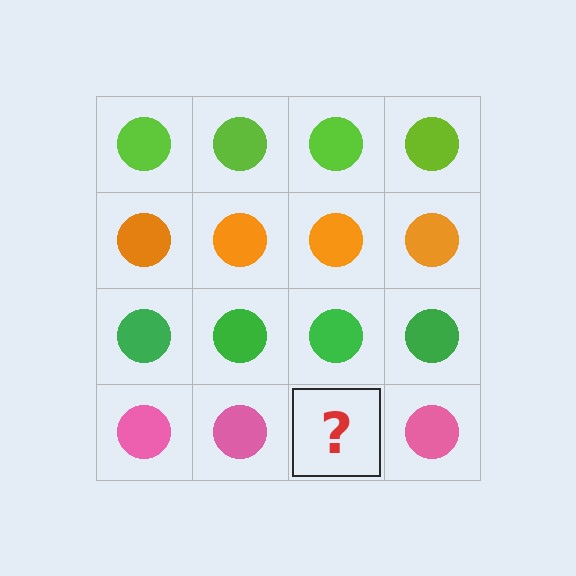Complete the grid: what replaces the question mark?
The question mark should be replaced with a pink circle.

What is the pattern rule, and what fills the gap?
The rule is that each row has a consistent color. The gap should be filled with a pink circle.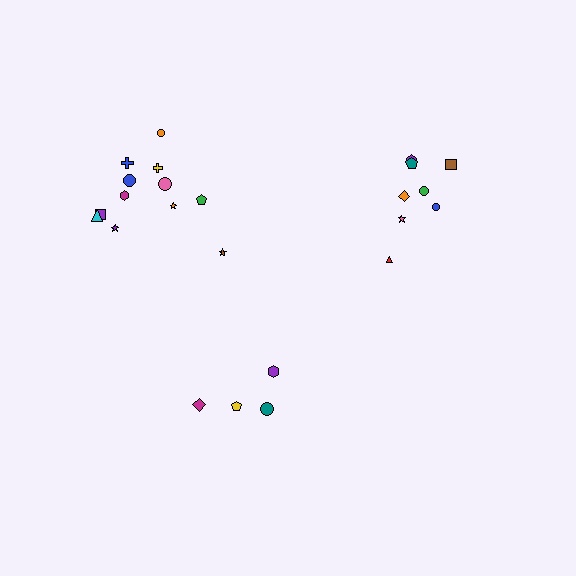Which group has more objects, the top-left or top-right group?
The top-left group.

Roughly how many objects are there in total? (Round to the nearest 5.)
Roughly 25 objects in total.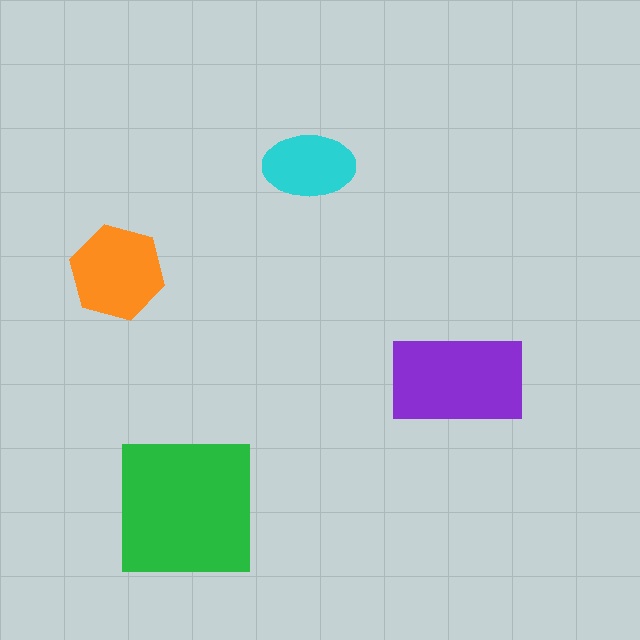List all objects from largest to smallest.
The green square, the purple rectangle, the orange hexagon, the cyan ellipse.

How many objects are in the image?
There are 4 objects in the image.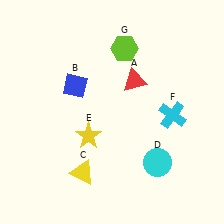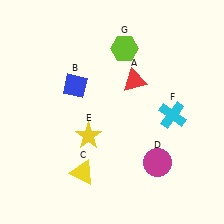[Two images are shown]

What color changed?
The circle (D) changed from cyan in Image 1 to magenta in Image 2.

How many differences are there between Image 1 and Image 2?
There is 1 difference between the two images.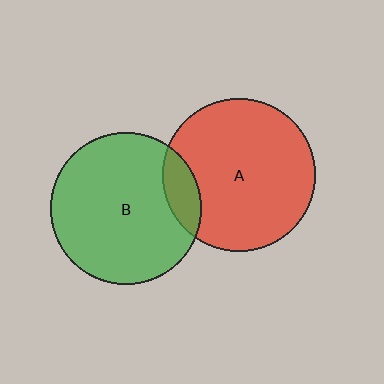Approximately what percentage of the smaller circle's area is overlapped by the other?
Approximately 10%.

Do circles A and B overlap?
Yes.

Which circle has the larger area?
Circle A (red).